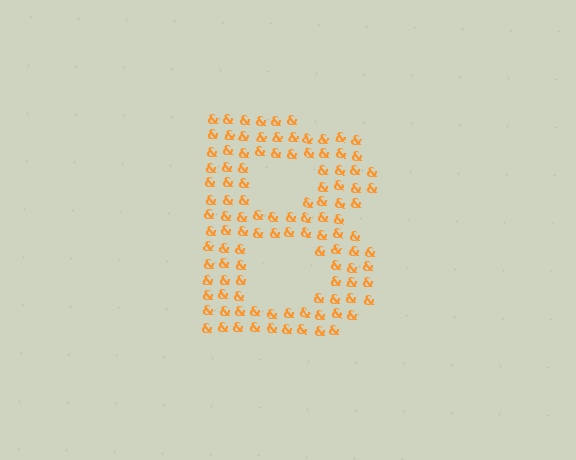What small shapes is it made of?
It is made of small ampersands.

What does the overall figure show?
The overall figure shows the letter B.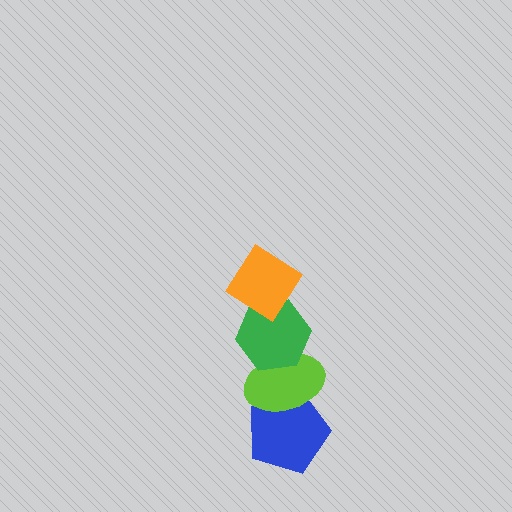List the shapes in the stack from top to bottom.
From top to bottom: the orange diamond, the green hexagon, the lime ellipse, the blue pentagon.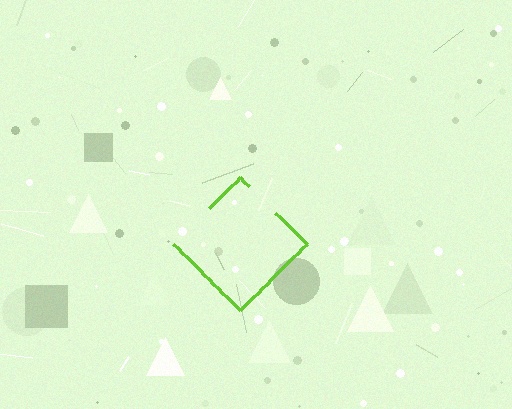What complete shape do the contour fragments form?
The contour fragments form a diamond.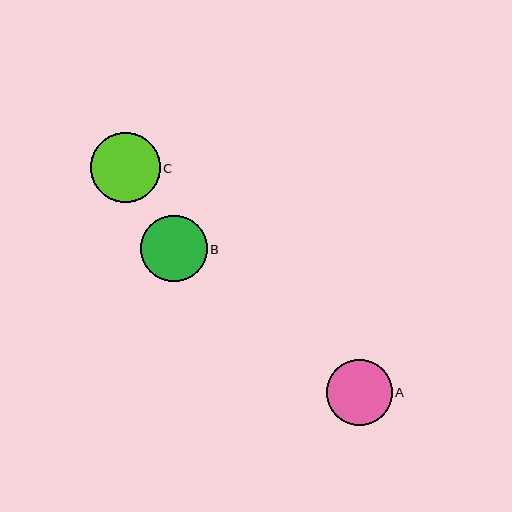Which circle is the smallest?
Circle A is the smallest with a size of approximately 66 pixels.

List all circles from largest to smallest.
From largest to smallest: C, B, A.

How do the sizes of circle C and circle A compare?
Circle C and circle A are approximately the same size.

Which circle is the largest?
Circle C is the largest with a size of approximately 69 pixels.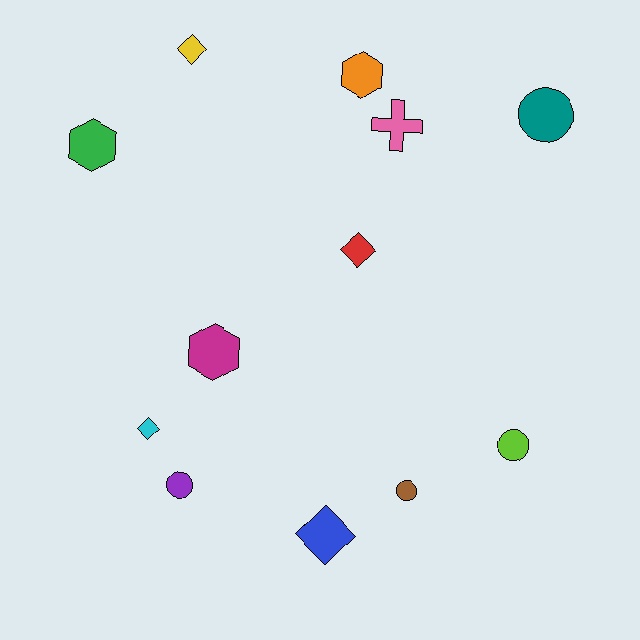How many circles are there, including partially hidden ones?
There are 4 circles.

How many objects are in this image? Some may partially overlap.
There are 12 objects.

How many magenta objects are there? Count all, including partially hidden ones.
There is 1 magenta object.